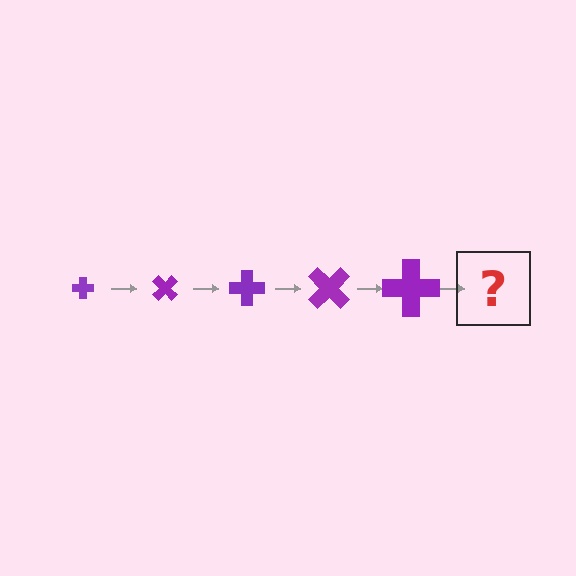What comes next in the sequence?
The next element should be a cross, larger than the previous one and rotated 225 degrees from the start.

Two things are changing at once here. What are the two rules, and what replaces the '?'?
The two rules are that the cross grows larger each step and it rotates 45 degrees each step. The '?' should be a cross, larger than the previous one and rotated 225 degrees from the start.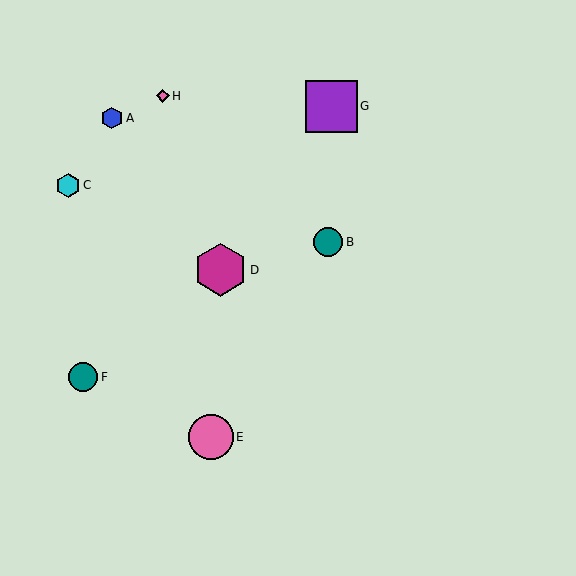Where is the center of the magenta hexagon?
The center of the magenta hexagon is at (220, 270).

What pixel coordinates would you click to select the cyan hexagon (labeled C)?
Click at (68, 185) to select the cyan hexagon C.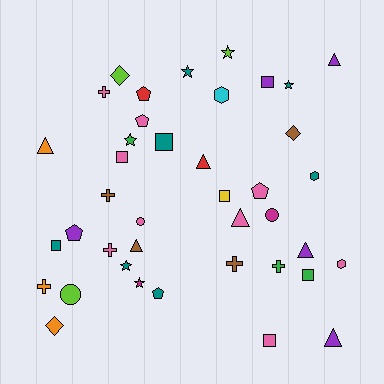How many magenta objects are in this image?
There are 2 magenta objects.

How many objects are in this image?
There are 40 objects.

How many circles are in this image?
There are 3 circles.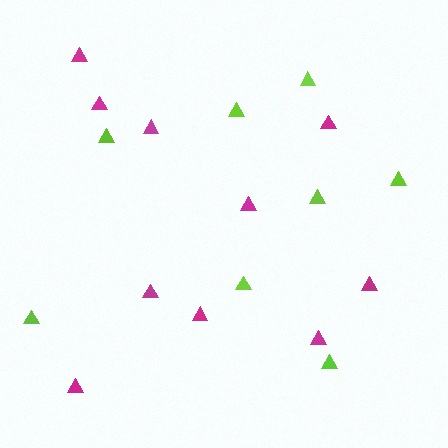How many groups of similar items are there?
There are 2 groups: one group of magenta triangles (10) and one group of lime triangles (8).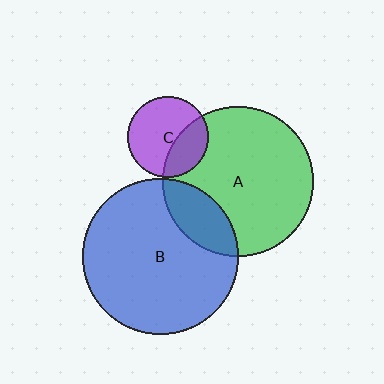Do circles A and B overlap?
Yes.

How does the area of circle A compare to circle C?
Approximately 3.5 times.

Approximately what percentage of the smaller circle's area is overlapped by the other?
Approximately 20%.